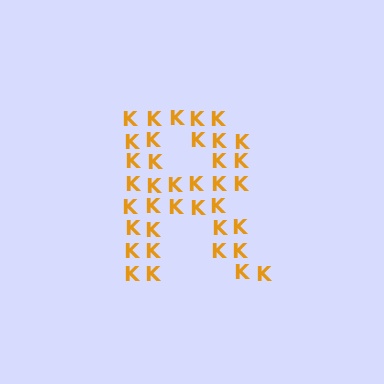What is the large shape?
The large shape is the letter R.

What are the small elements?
The small elements are letter K's.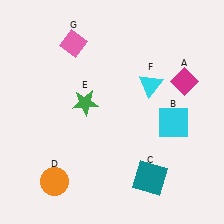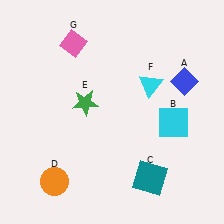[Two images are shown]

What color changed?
The diamond (A) changed from magenta in Image 1 to blue in Image 2.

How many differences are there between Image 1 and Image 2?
There is 1 difference between the two images.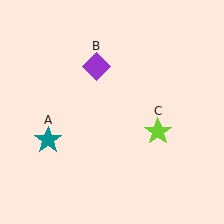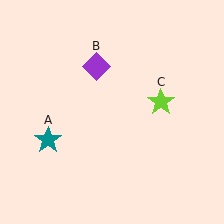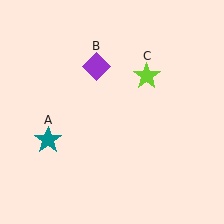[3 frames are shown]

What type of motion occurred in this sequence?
The lime star (object C) rotated counterclockwise around the center of the scene.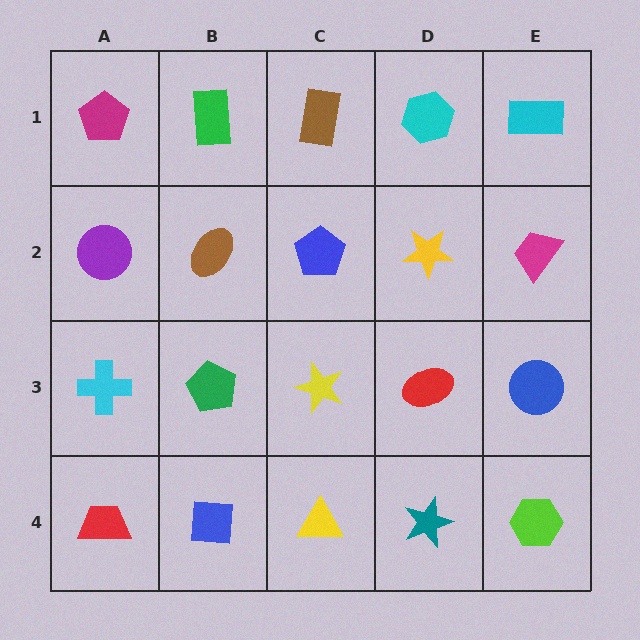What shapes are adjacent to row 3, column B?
A brown ellipse (row 2, column B), a blue square (row 4, column B), a cyan cross (row 3, column A), a yellow star (row 3, column C).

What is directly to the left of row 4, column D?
A yellow triangle.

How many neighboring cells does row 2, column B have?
4.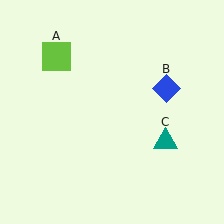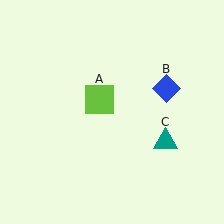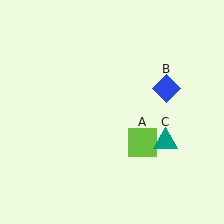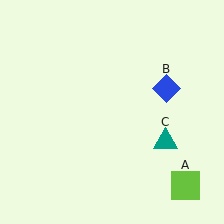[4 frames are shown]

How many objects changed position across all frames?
1 object changed position: lime square (object A).